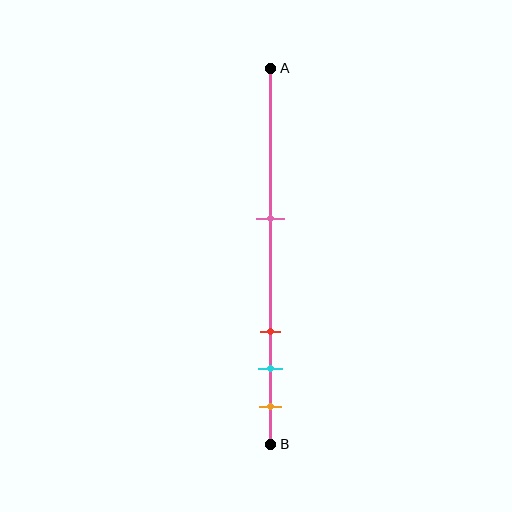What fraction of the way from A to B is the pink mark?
The pink mark is approximately 40% (0.4) of the way from A to B.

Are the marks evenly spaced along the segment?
No, the marks are not evenly spaced.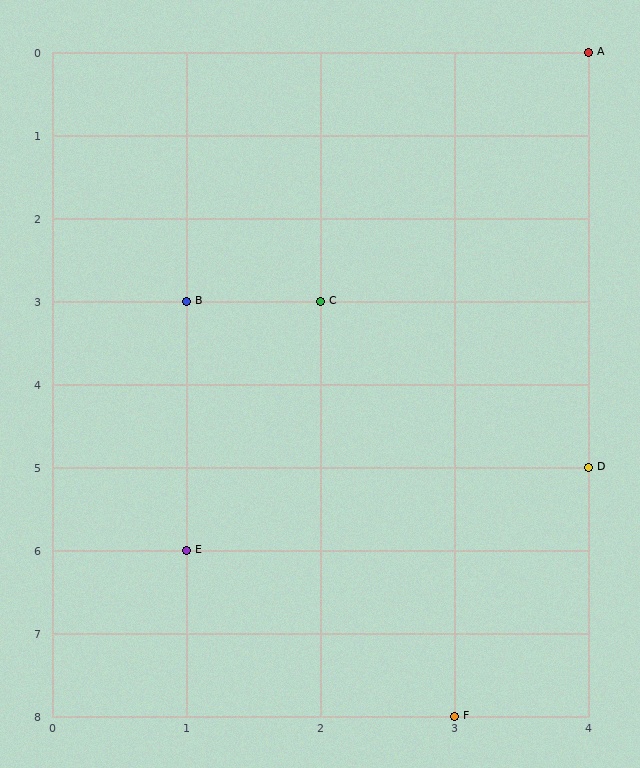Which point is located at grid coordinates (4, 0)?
Point A is at (4, 0).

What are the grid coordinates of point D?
Point D is at grid coordinates (4, 5).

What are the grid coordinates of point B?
Point B is at grid coordinates (1, 3).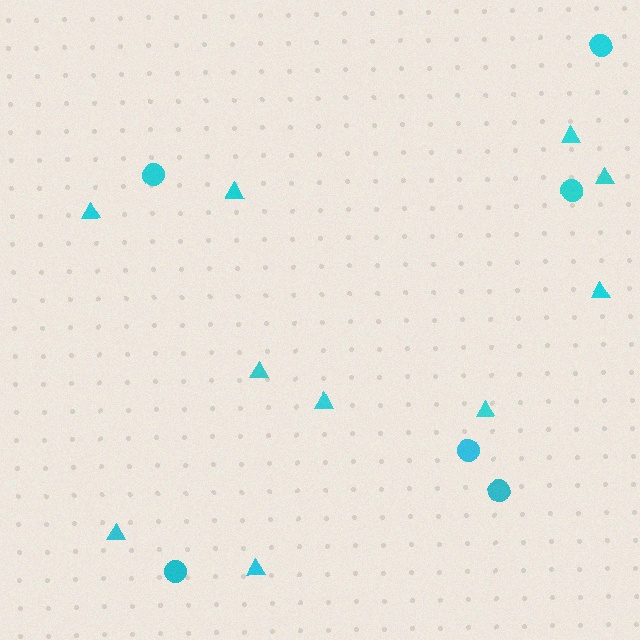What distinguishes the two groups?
There are 2 groups: one group of circles (6) and one group of triangles (10).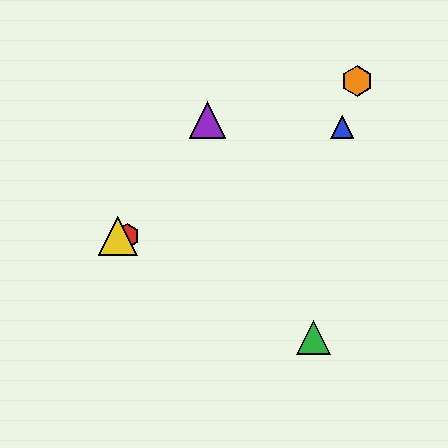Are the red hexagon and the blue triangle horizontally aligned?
No, the red hexagon is at y≈236 and the blue triangle is at y≈127.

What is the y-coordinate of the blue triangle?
The blue triangle is at y≈127.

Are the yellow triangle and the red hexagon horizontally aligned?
Yes, both are at y≈236.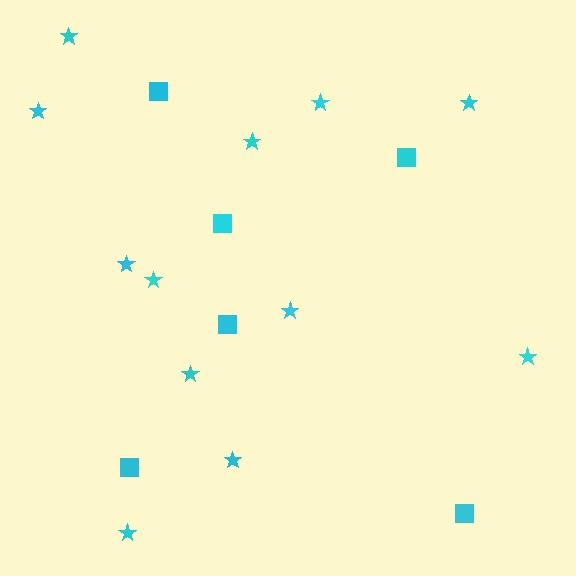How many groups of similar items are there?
There are 2 groups: one group of stars (12) and one group of squares (6).